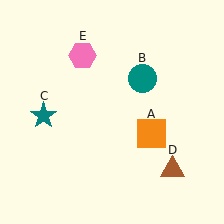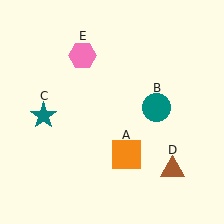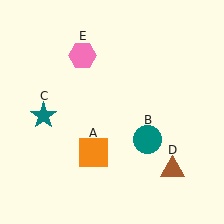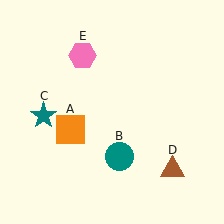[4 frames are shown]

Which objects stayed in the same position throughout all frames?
Teal star (object C) and brown triangle (object D) and pink hexagon (object E) remained stationary.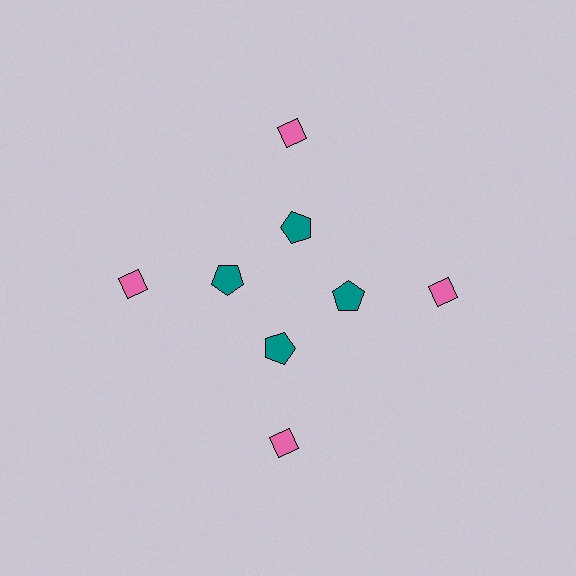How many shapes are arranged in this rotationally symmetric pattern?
There are 8 shapes, arranged in 4 groups of 2.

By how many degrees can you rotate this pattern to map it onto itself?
The pattern maps onto itself every 90 degrees of rotation.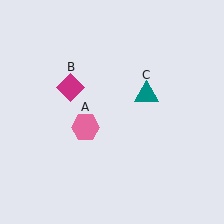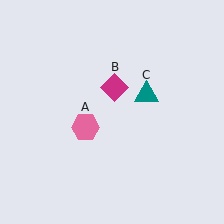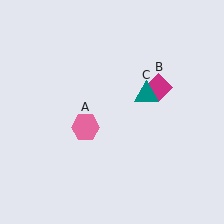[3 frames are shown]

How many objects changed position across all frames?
1 object changed position: magenta diamond (object B).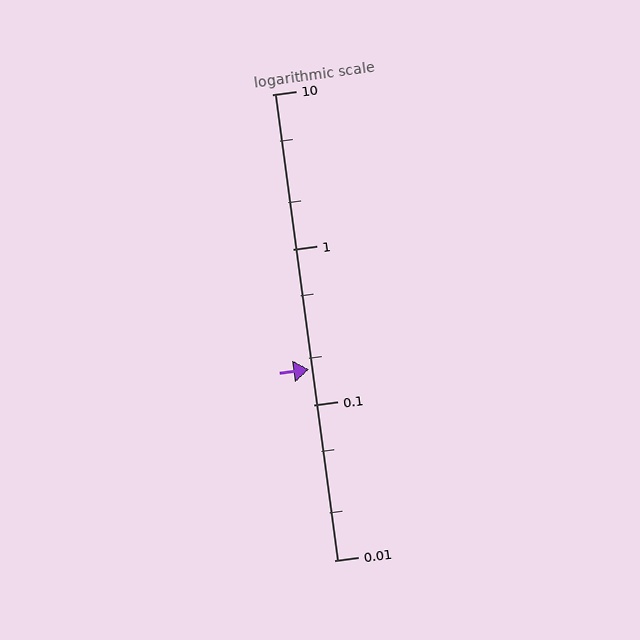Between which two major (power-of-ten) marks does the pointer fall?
The pointer is between 0.1 and 1.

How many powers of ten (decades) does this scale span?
The scale spans 3 decades, from 0.01 to 10.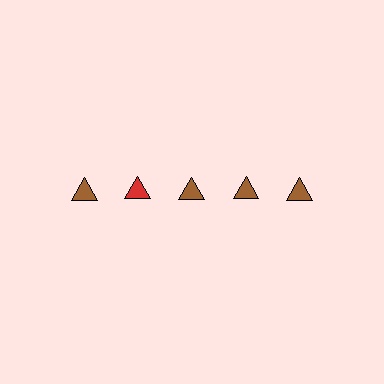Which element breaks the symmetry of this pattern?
The red triangle in the top row, second from left column breaks the symmetry. All other shapes are brown triangles.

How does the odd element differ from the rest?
It has a different color: red instead of brown.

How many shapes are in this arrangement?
There are 5 shapes arranged in a grid pattern.